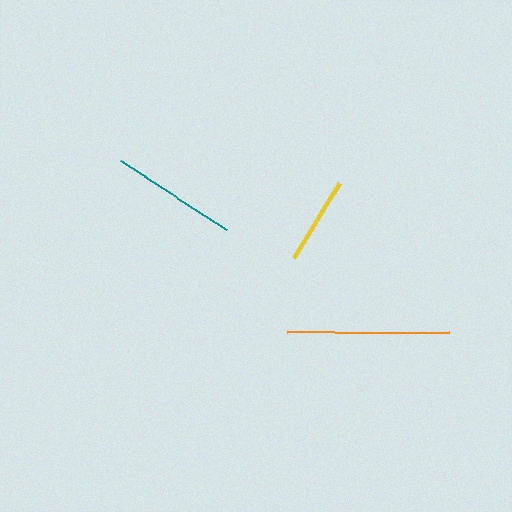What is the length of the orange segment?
The orange segment is approximately 162 pixels long.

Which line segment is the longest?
The orange line is the longest at approximately 162 pixels.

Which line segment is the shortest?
The yellow line is the shortest at approximately 89 pixels.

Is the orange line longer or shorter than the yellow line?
The orange line is longer than the yellow line.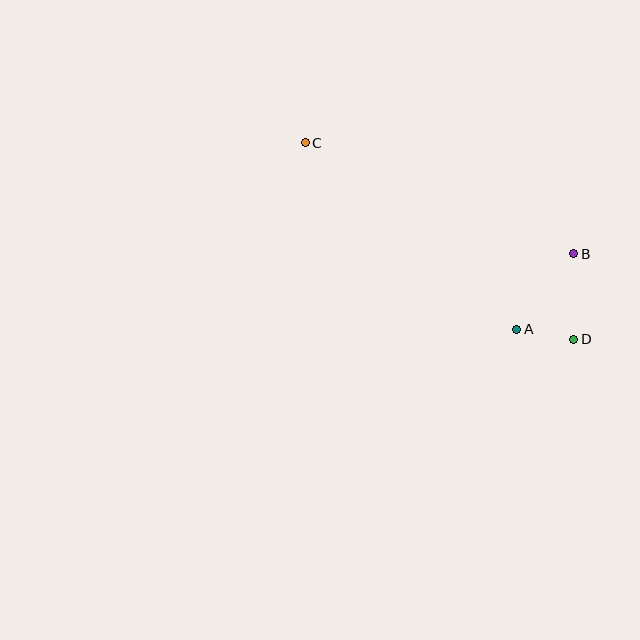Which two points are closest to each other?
Points A and D are closest to each other.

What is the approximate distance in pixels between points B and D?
The distance between B and D is approximately 85 pixels.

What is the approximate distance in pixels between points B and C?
The distance between B and C is approximately 290 pixels.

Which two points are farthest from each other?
Points C and D are farthest from each other.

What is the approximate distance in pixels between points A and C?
The distance between A and C is approximately 282 pixels.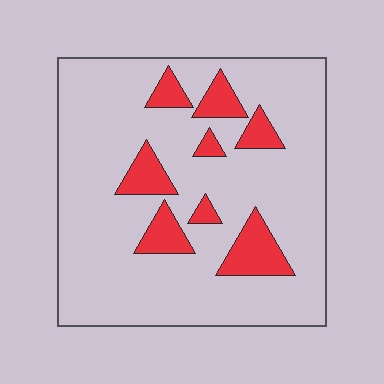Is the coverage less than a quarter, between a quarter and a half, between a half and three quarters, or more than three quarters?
Less than a quarter.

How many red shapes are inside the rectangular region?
8.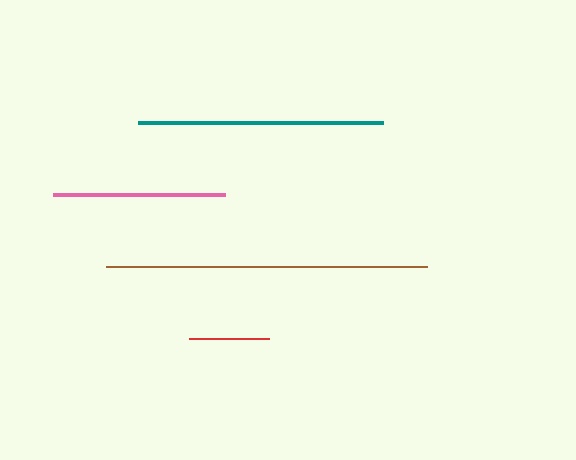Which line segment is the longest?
The brown line is the longest at approximately 321 pixels.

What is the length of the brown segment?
The brown segment is approximately 321 pixels long.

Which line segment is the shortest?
The red line is the shortest at approximately 80 pixels.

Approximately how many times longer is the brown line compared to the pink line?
The brown line is approximately 1.9 times the length of the pink line.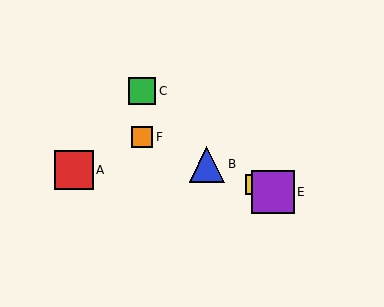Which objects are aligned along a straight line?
Objects B, D, E, F are aligned along a straight line.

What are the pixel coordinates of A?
Object A is at (74, 170).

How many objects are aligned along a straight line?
4 objects (B, D, E, F) are aligned along a straight line.